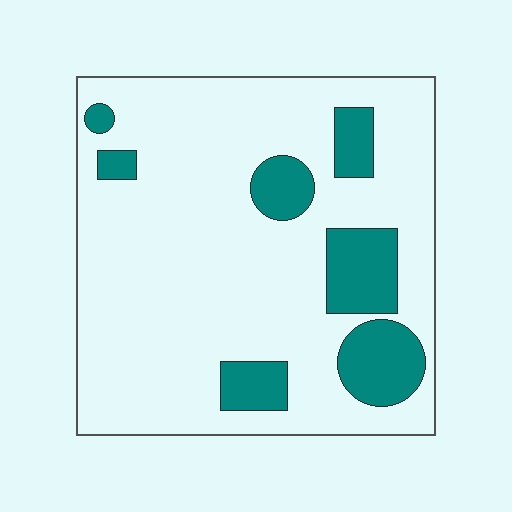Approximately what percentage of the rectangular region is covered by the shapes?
Approximately 20%.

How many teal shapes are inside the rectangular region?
7.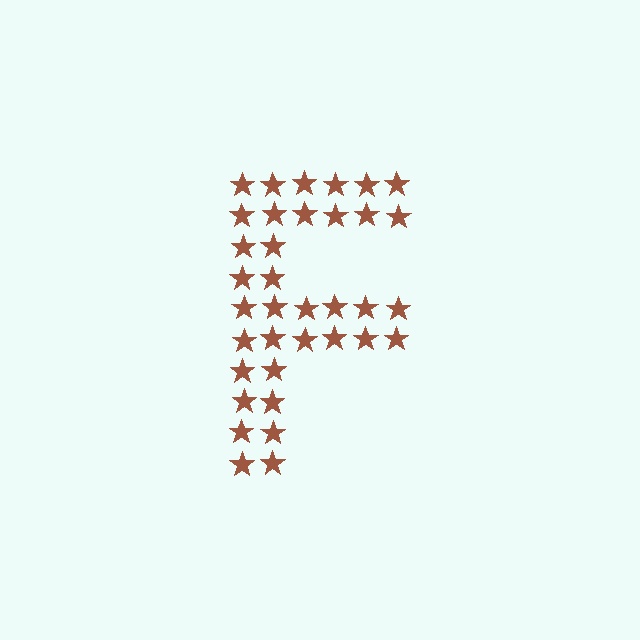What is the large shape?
The large shape is the letter F.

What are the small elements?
The small elements are stars.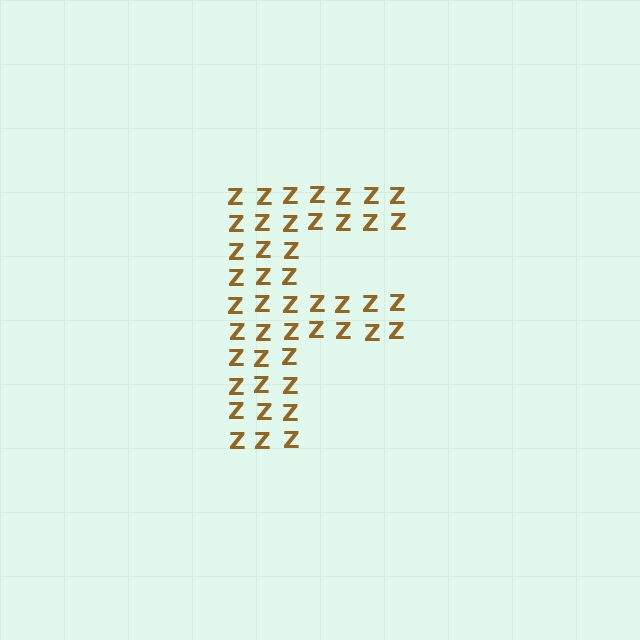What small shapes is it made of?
It is made of small letter Z's.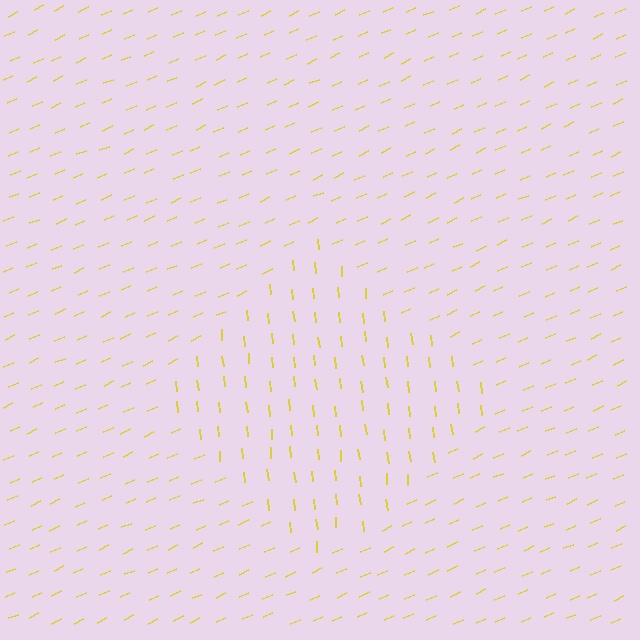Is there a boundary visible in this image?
Yes, there is a texture boundary formed by a change in line orientation.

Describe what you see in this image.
The image is filled with small yellow line segments. A diamond region in the image has lines oriented differently from the surrounding lines, creating a visible texture boundary.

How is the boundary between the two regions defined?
The boundary is defined purely by a change in line orientation (approximately 72 degrees difference). All lines are the same color and thickness.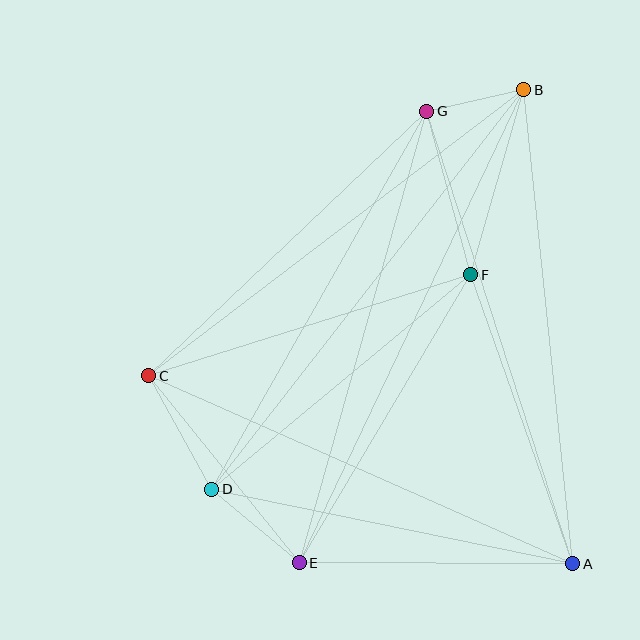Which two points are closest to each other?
Points B and G are closest to each other.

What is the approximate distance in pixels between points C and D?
The distance between C and D is approximately 130 pixels.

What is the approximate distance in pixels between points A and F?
The distance between A and F is approximately 306 pixels.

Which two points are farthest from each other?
Points B and E are farthest from each other.